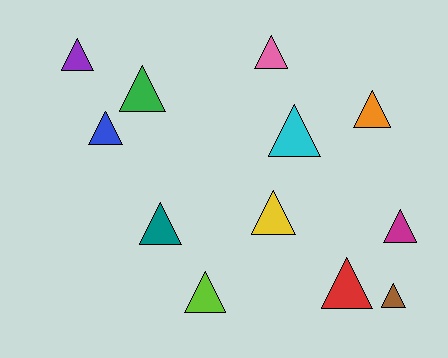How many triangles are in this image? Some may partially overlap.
There are 12 triangles.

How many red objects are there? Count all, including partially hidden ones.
There is 1 red object.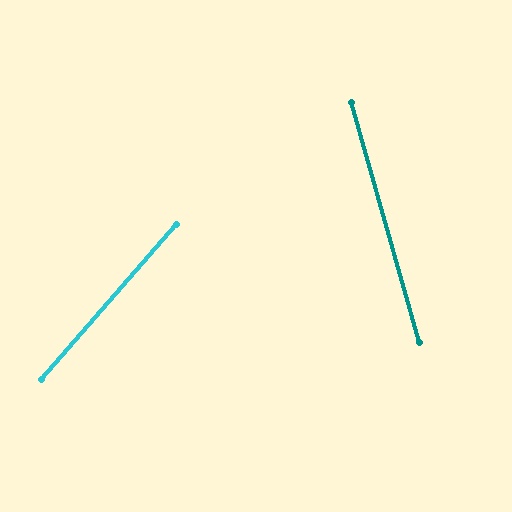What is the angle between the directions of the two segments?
Approximately 57 degrees.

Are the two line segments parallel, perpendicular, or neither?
Neither parallel nor perpendicular — they differ by about 57°.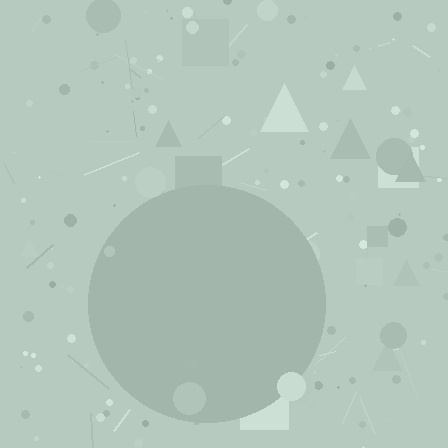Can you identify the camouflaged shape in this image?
The camouflaged shape is a circle.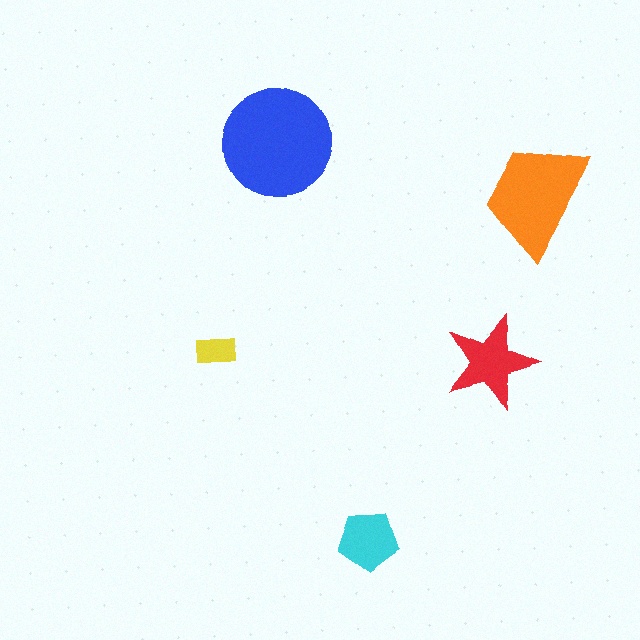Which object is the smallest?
The yellow rectangle.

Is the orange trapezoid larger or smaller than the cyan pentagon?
Larger.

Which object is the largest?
The blue circle.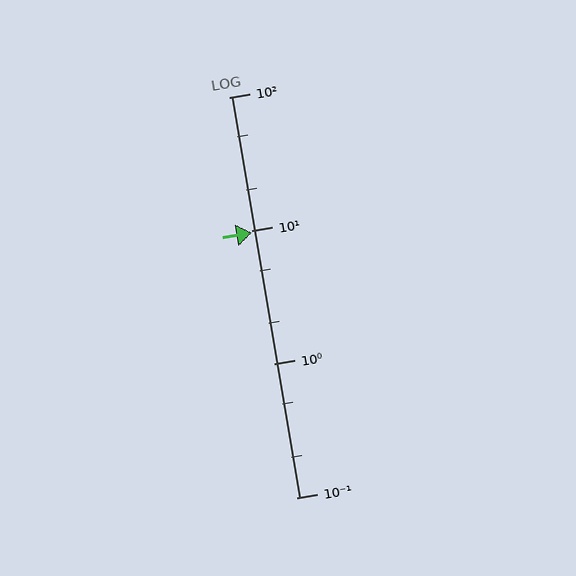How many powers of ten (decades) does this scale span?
The scale spans 3 decades, from 0.1 to 100.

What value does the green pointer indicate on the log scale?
The pointer indicates approximately 9.7.